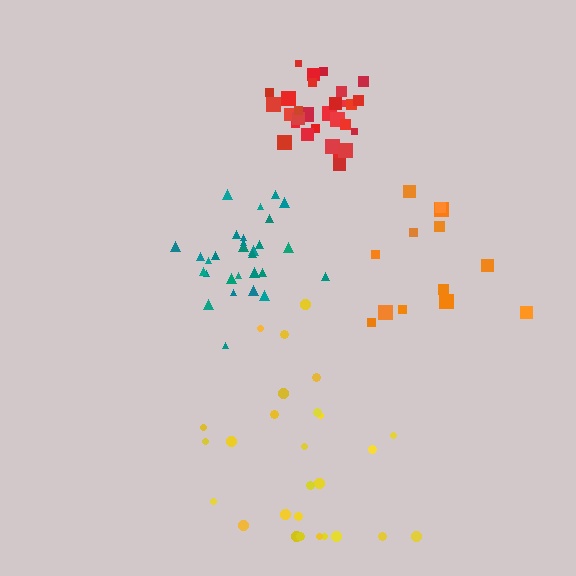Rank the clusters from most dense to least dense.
teal, red, yellow, orange.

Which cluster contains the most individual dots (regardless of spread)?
Teal (29).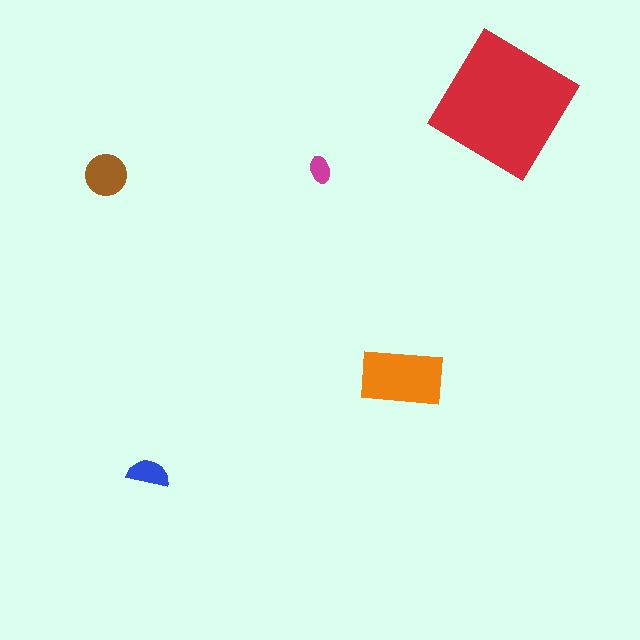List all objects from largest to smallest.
The red diamond, the orange rectangle, the brown circle, the blue semicircle, the magenta ellipse.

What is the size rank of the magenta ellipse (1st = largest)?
5th.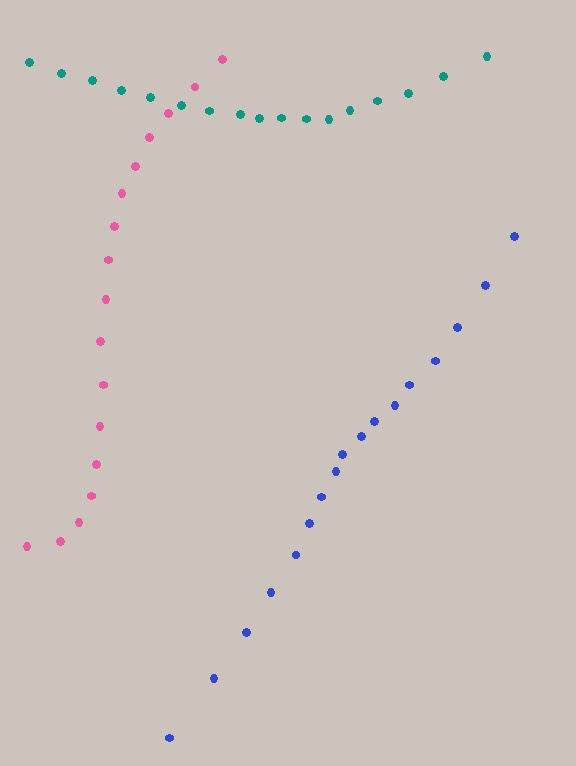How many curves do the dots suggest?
There are 3 distinct paths.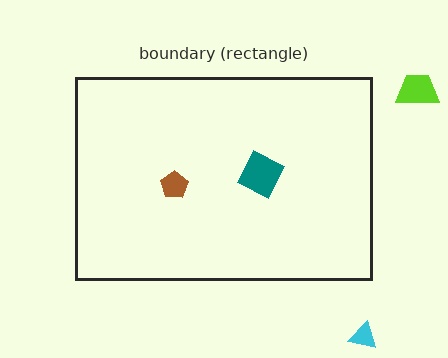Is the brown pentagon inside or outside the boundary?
Inside.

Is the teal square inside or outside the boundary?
Inside.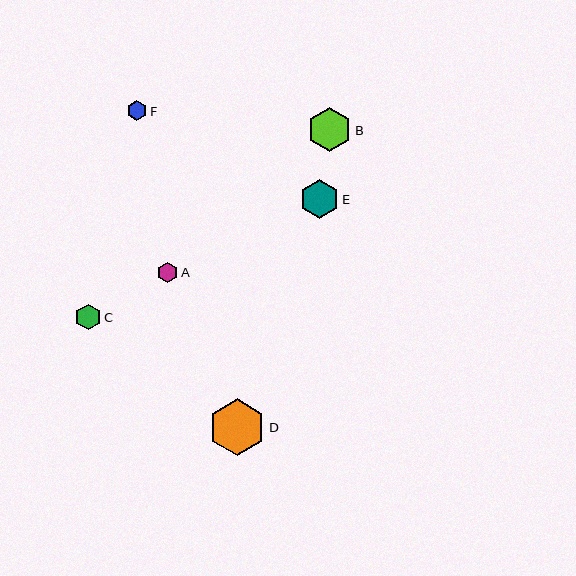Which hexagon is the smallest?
Hexagon F is the smallest with a size of approximately 20 pixels.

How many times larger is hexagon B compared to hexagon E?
Hexagon B is approximately 1.1 times the size of hexagon E.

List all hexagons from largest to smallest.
From largest to smallest: D, B, E, C, A, F.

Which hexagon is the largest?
Hexagon D is the largest with a size of approximately 57 pixels.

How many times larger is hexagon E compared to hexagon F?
Hexagon E is approximately 2.0 times the size of hexagon F.